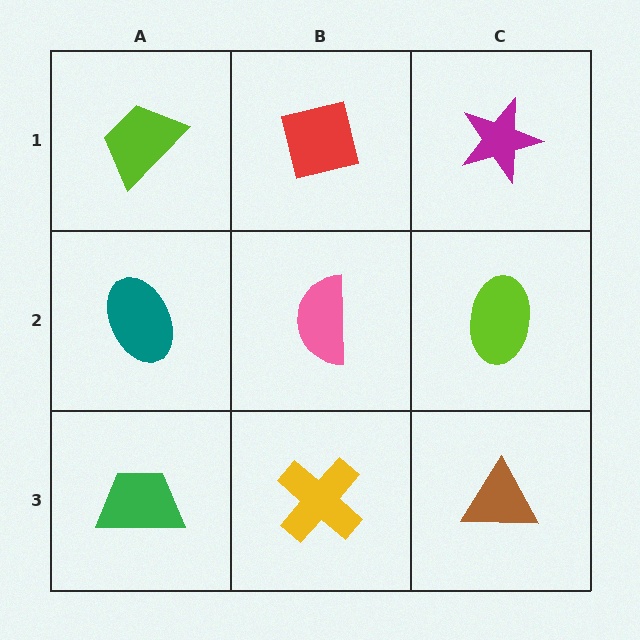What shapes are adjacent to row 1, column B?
A pink semicircle (row 2, column B), a lime trapezoid (row 1, column A), a magenta star (row 1, column C).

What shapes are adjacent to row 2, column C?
A magenta star (row 1, column C), a brown triangle (row 3, column C), a pink semicircle (row 2, column B).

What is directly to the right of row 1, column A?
A red square.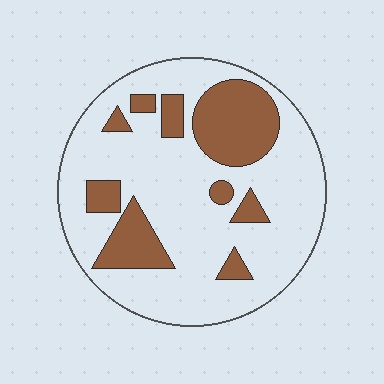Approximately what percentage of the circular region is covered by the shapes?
Approximately 25%.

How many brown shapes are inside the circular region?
9.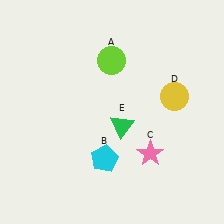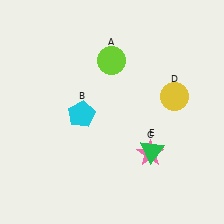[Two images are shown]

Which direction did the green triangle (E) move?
The green triangle (E) moved right.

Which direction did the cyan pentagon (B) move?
The cyan pentagon (B) moved up.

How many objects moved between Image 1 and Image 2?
2 objects moved between the two images.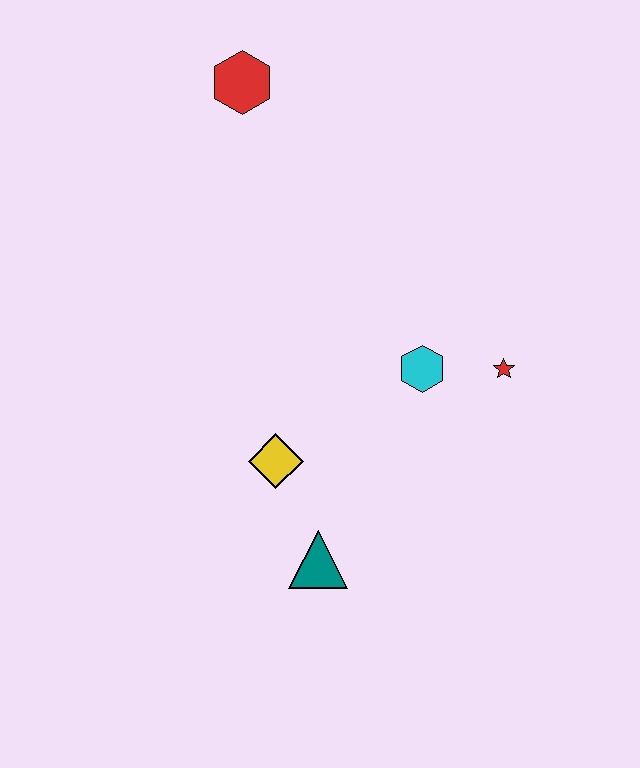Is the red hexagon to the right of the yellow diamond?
No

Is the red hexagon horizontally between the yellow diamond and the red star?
No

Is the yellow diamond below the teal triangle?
No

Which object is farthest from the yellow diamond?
The red hexagon is farthest from the yellow diamond.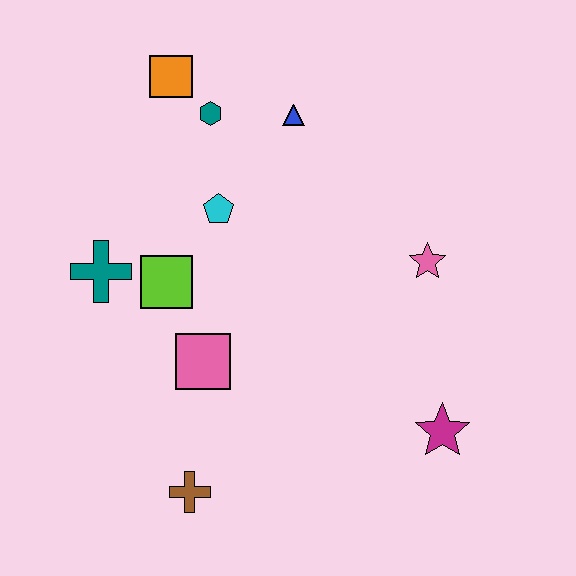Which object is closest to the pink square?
The lime square is closest to the pink square.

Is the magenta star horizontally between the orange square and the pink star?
No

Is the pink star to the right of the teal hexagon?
Yes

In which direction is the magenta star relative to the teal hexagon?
The magenta star is below the teal hexagon.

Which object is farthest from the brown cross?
The orange square is farthest from the brown cross.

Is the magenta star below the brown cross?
No